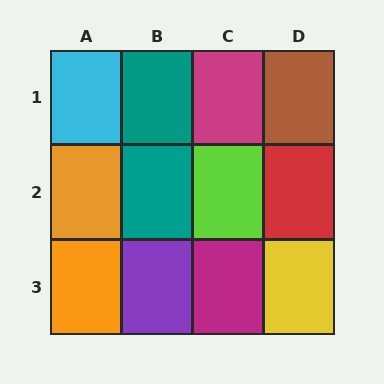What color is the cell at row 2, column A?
Orange.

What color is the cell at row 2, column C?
Lime.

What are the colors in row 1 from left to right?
Cyan, teal, magenta, brown.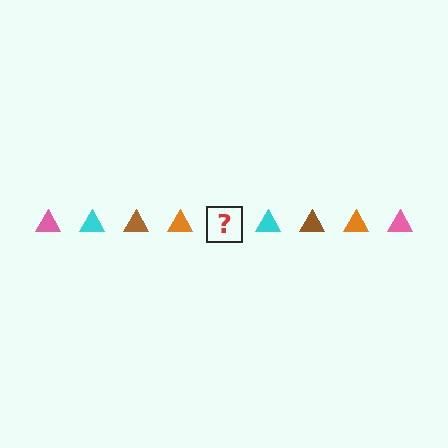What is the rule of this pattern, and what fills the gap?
The rule is that the pattern cycles through pink, cyan, brown, orange triangles. The gap should be filled with a pink triangle.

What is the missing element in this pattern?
The missing element is a pink triangle.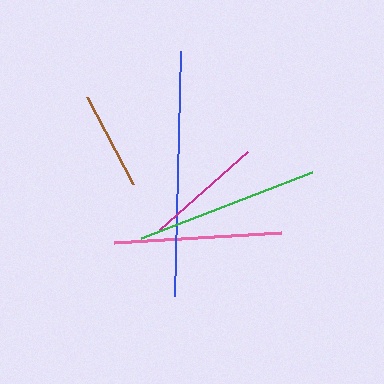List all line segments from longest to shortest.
From longest to shortest: blue, green, pink, magenta, brown.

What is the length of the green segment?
The green segment is approximately 184 pixels long.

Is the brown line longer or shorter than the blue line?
The blue line is longer than the brown line.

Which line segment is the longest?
The blue line is the longest at approximately 245 pixels.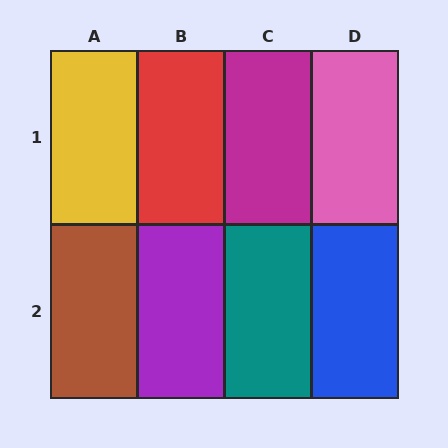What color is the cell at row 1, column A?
Yellow.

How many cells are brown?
1 cell is brown.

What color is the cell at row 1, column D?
Pink.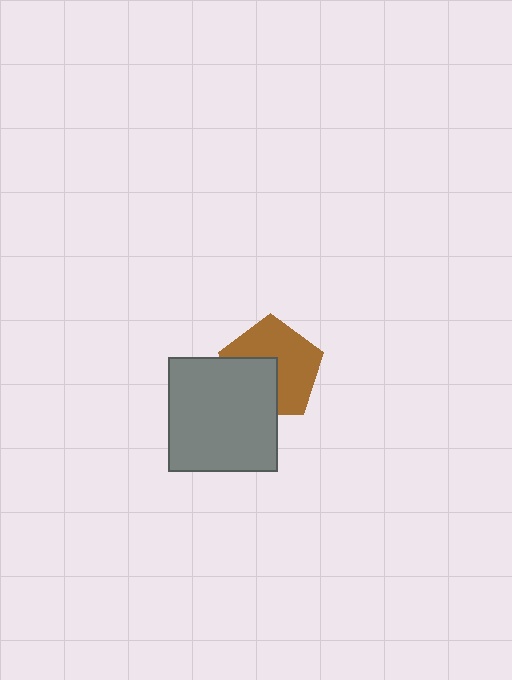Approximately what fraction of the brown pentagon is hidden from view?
Roughly 38% of the brown pentagon is hidden behind the gray rectangle.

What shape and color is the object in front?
The object in front is a gray rectangle.